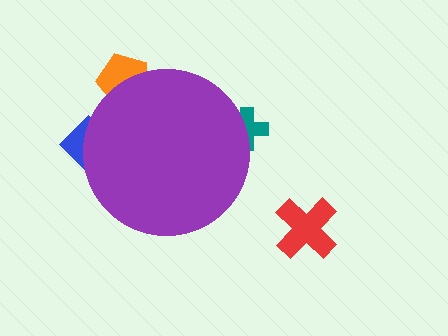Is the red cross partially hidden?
No, the red cross is fully visible.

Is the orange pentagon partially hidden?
Yes, the orange pentagon is partially hidden behind the purple circle.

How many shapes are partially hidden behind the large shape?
3 shapes are partially hidden.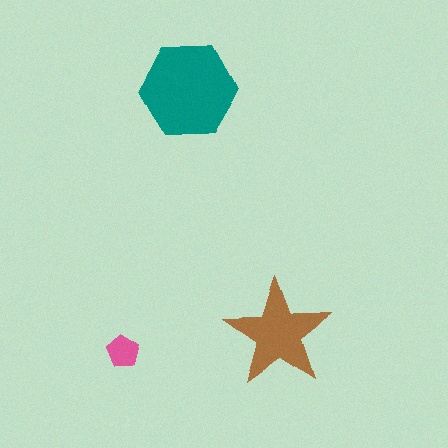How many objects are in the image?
There are 3 objects in the image.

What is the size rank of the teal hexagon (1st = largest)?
1st.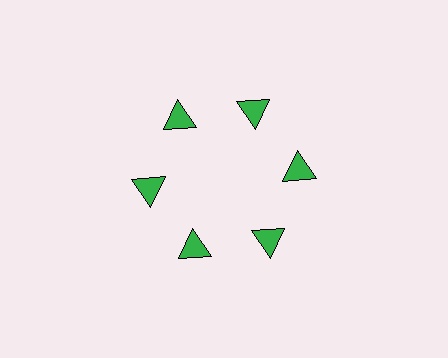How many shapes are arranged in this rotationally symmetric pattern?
There are 6 shapes, arranged in 6 groups of 1.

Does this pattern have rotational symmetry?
Yes, this pattern has 6-fold rotational symmetry. It looks the same after rotating 60 degrees around the center.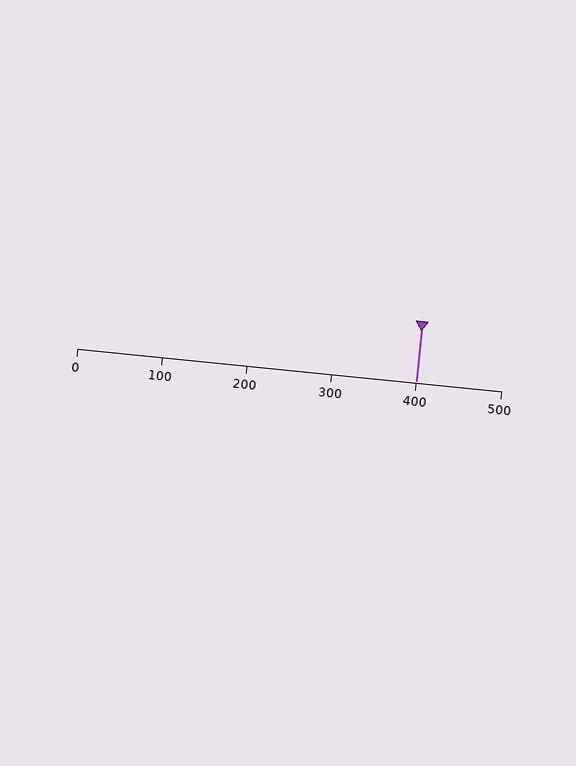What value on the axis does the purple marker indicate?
The marker indicates approximately 400.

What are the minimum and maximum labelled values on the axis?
The axis runs from 0 to 500.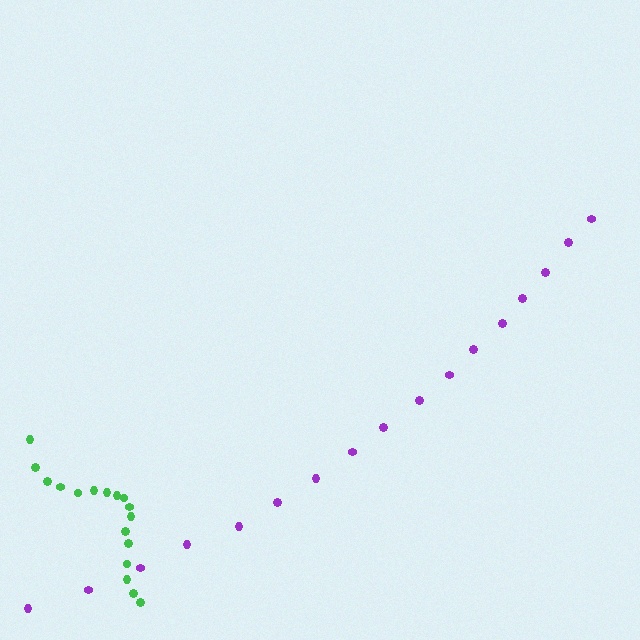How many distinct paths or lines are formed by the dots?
There are 2 distinct paths.